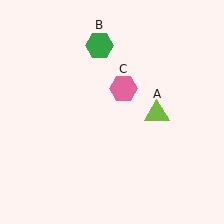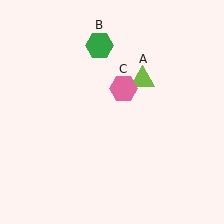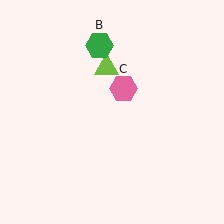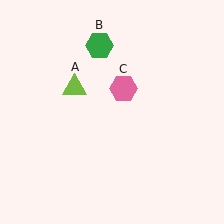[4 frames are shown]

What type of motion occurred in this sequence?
The lime triangle (object A) rotated counterclockwise around the center of the scene.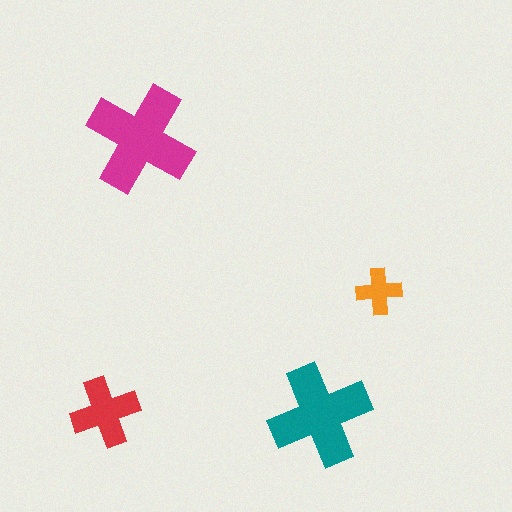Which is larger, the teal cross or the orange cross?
The teal one.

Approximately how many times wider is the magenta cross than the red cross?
About 1.5 times wider.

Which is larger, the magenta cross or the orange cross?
The magenta one.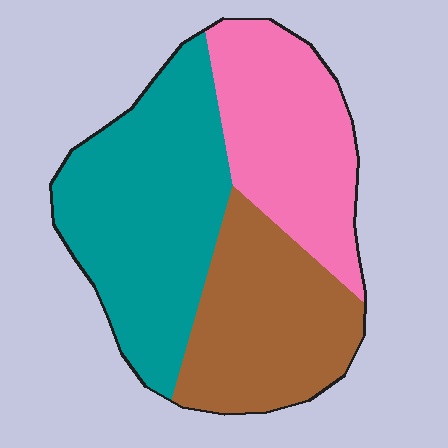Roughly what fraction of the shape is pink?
Pink takes up between a quarter and a half of the shape.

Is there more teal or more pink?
Teal.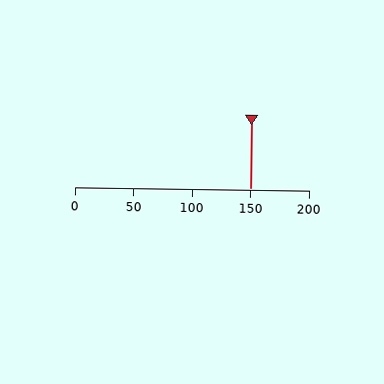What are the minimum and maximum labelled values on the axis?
The axis runs from 0 to 200.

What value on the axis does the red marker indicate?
The marker indicates approximately 150.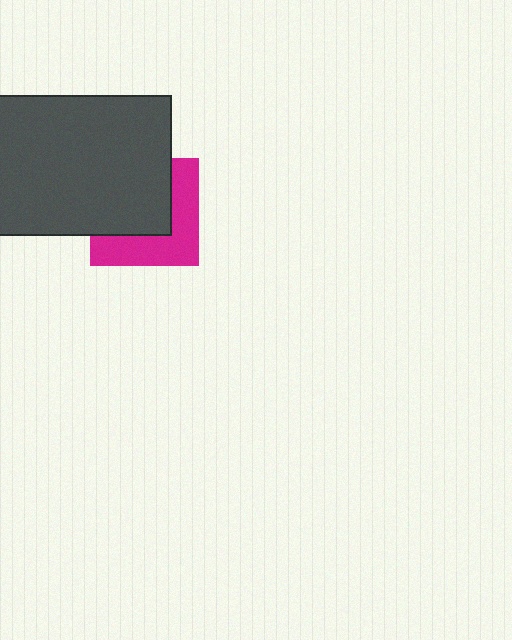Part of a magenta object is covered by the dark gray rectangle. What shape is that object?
It is a square.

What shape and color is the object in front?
The object in front is a dark gray rectangle.